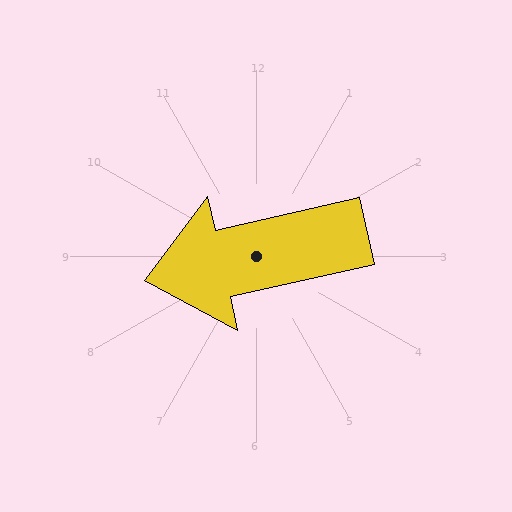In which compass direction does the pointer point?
West.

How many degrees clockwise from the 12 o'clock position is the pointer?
Approximately 257 degrees.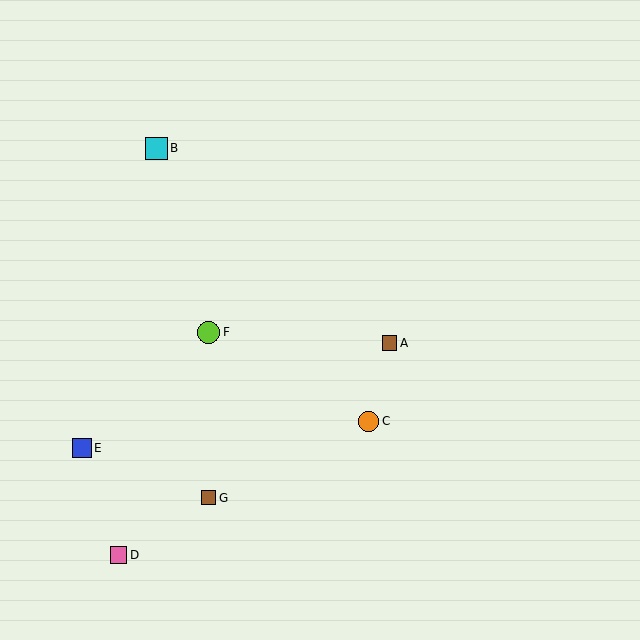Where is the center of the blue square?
The center of the blue square is at (82, 448).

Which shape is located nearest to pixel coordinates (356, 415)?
The orange circle (labeled C) at (369, 421) is nearest to that location.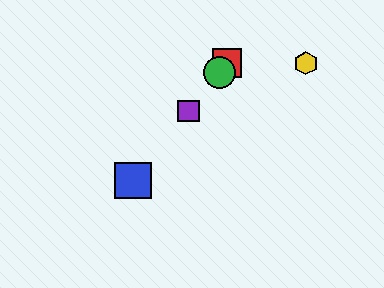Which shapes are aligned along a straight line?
The red square, the blue square, the green circle, the purple square are aligned along a straight line.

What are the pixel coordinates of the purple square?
The purple square is at (188, 111).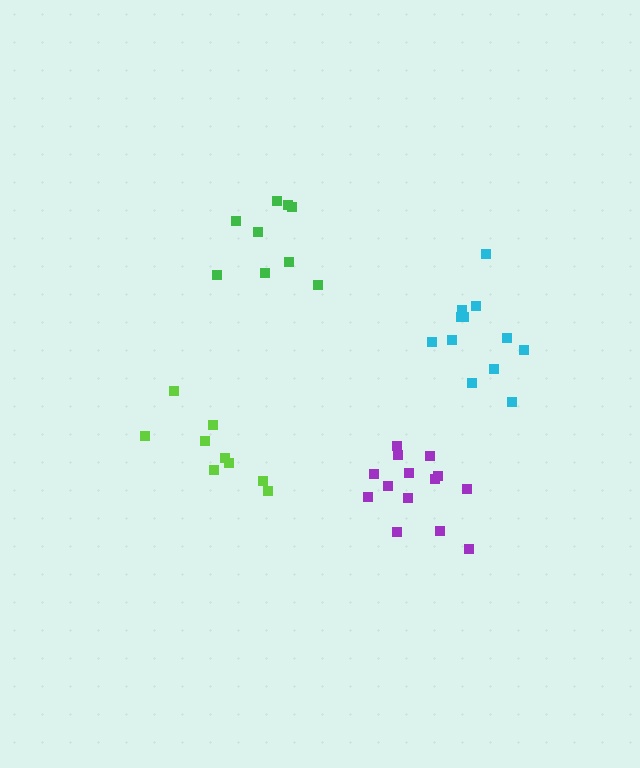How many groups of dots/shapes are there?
There are 4 groups.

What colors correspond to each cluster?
The clusters are colored: purple, green, cyan, lime.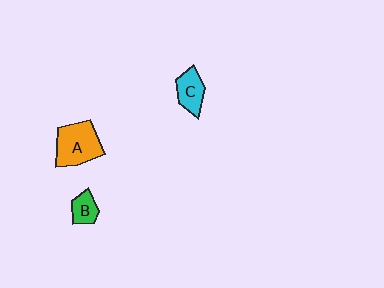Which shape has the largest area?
Shape A (orange).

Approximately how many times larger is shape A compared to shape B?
Approximately 2.4 times.